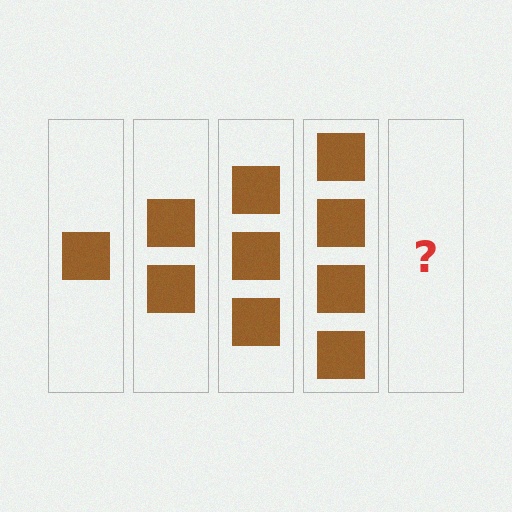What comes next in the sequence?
The next element should be 5 squares.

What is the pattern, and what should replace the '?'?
The pattern is that each step adds one more square. The '?' should be 5 squares.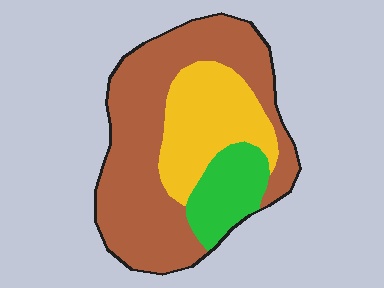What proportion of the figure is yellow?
Yellow covers roughly 25% of the figure.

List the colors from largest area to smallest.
From largest to smallest: brown, yellow, green.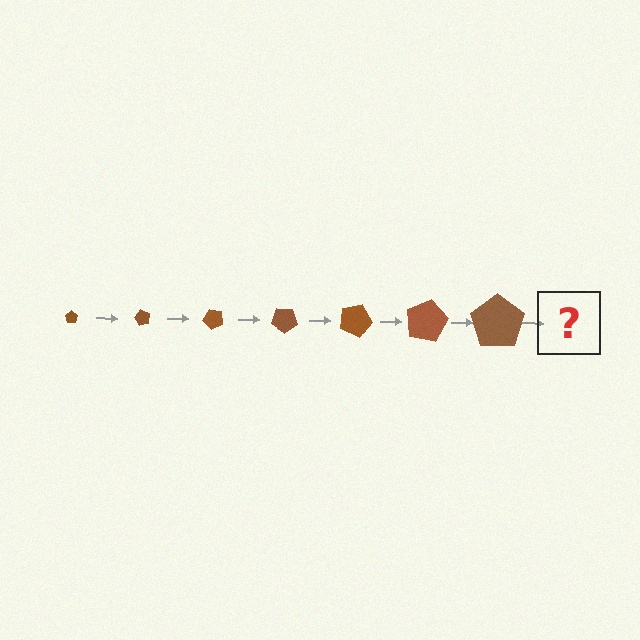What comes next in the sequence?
The next element should be a pentagon, larger than the previous one and rotated 420 degrees from the start.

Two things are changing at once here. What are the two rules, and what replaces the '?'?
The two rules are that the pentagon grows larger each step and it rotates 60 degrees each step. The '?' should be a pentagon, larger than the previous one and rotated 420 degrees from the start.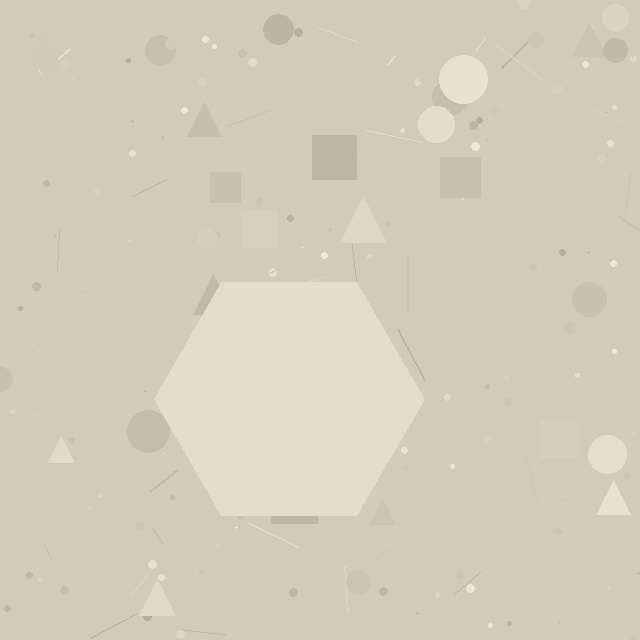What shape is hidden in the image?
A hexagon is hidden in the image.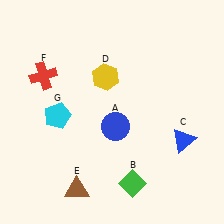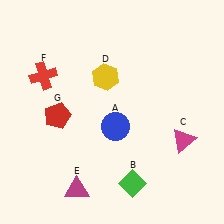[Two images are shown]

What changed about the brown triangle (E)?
In Image 1, E is brown. In Image 2, it changed to magenta.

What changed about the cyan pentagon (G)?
In Image 1, G is cyan. In Image 2, it changed to red.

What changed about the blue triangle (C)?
In Image 1, C is blue. In Image 2, it changed to magenta.